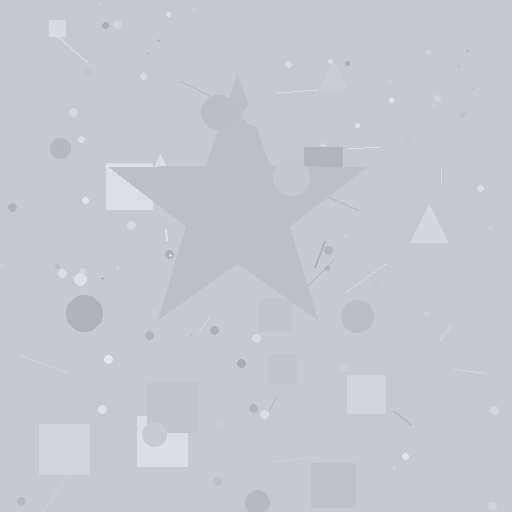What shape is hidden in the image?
A star is hidden in the image.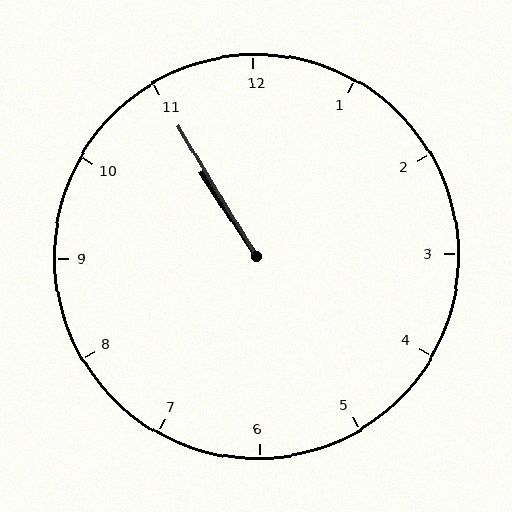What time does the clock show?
10:55.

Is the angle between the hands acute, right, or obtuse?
It is acute.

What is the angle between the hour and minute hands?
Approximately 2 degrees.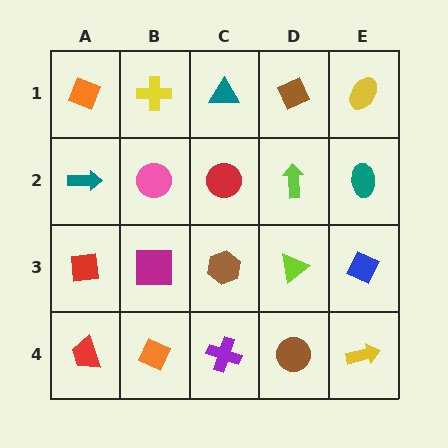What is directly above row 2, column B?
A yellow cross.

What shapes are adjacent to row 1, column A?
A teal arrow (row 2, column A), a yellow cross (row 1, column B).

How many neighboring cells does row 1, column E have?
2.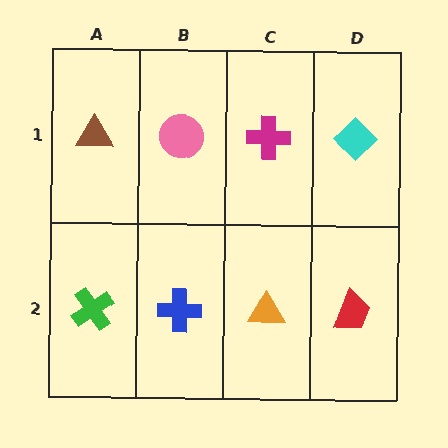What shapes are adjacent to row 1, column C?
An orange triangle (row 2, column C), a pink circle (row 1, column B), a cyan diamond (row 1, column D).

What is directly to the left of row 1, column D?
A magenta cross.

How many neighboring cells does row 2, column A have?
2.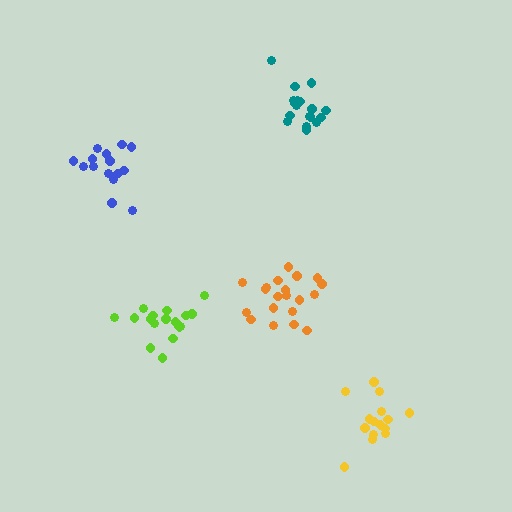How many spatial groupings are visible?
There are 5 spatial groupings.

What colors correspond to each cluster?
The clusters are colored: orange, teal, lime, blue, yellow.